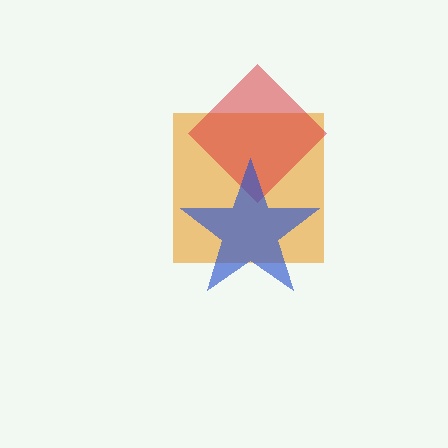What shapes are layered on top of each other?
The layered shapes are: an orange square, a red diamond, a blue star.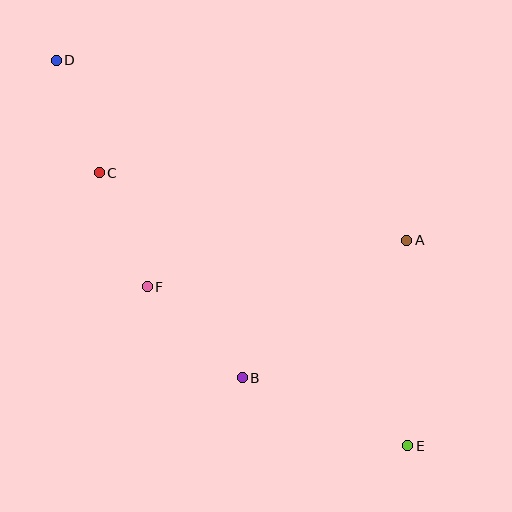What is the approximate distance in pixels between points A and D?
The distance between A and D is approximately 394 pixels.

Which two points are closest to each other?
Points C and D are closest to each other.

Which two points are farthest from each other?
Points D and E are farthest from each other.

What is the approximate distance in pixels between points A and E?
The distance between A and E is approximately 206 pixels.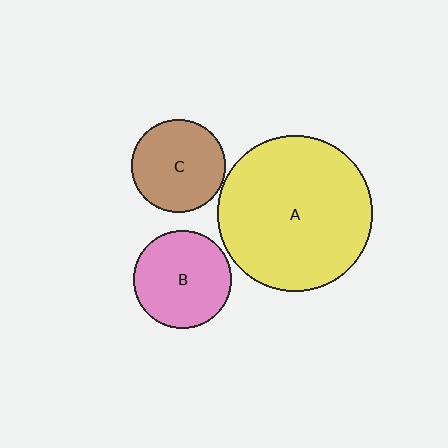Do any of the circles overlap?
No, none of the circles overlap.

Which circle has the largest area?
Circle A (yellow).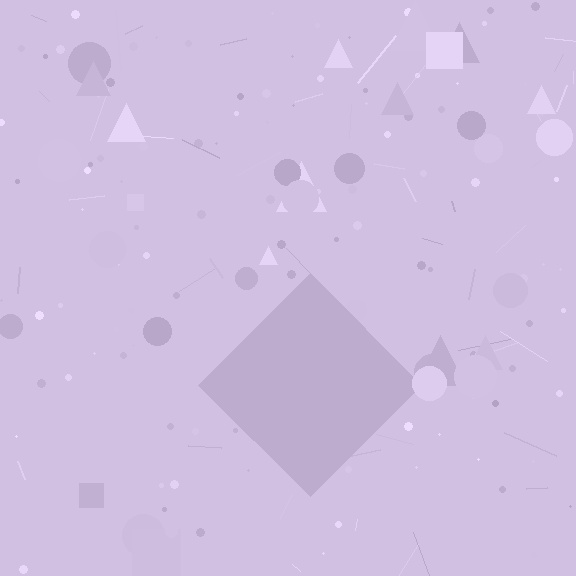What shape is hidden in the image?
A diamond is hidden in the image.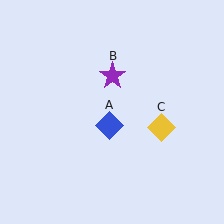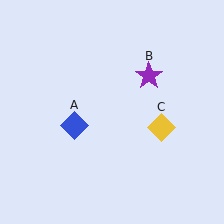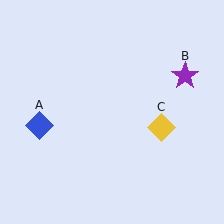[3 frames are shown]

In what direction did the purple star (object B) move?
The purple star (object B) moved right.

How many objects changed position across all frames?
2 objects changed position: blue diamond (object A), purple star (object B).